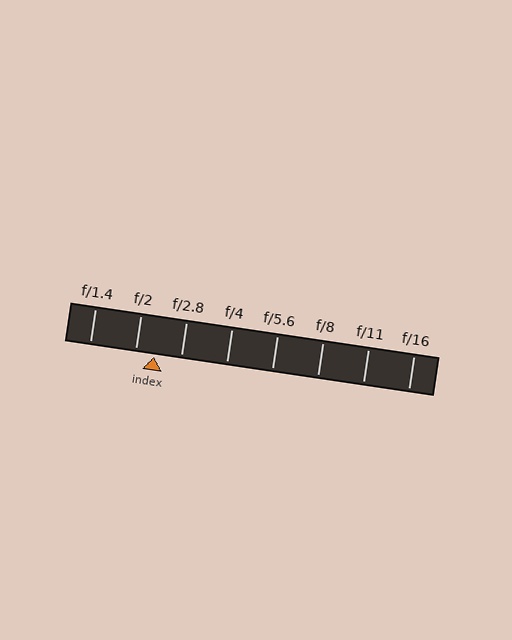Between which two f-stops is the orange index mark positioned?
The index mark is between f/2 and f/2.8.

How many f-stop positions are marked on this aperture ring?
There are 8 f-stop positions marked.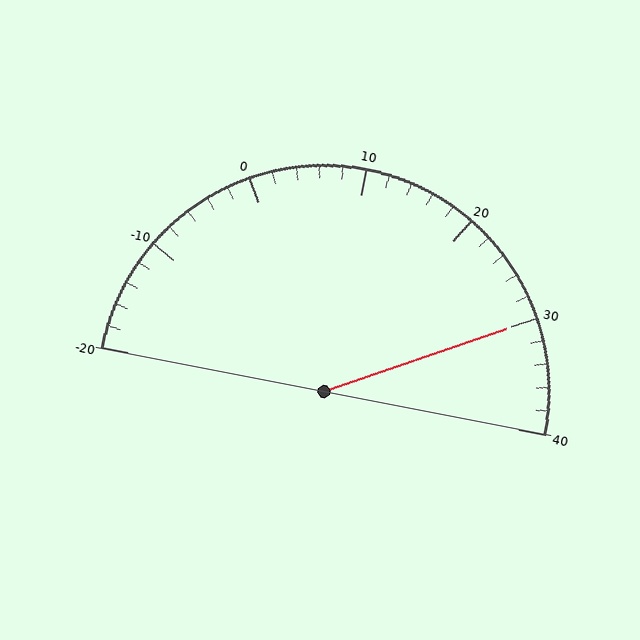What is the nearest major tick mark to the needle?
The nearest major tick mark is 30.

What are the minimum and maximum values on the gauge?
The gauge ranges from -20 to 40.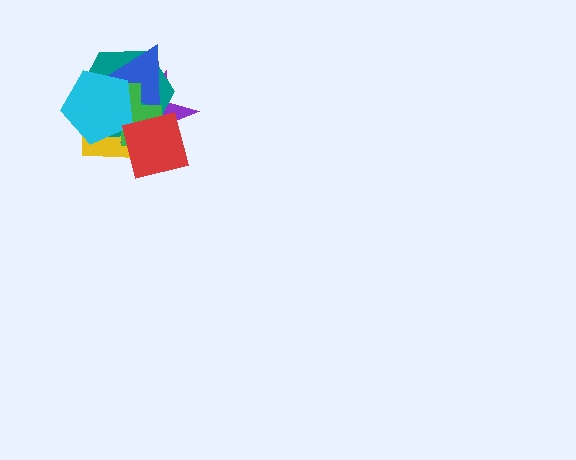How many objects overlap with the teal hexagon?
6 objects overlap with the teal hexagon.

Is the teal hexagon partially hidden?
Yes, it is partially covered by another shape.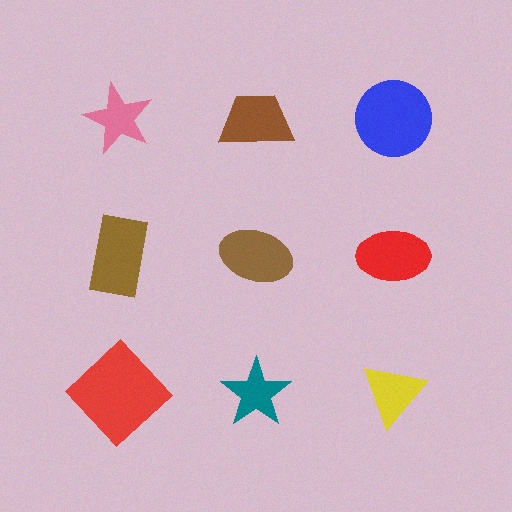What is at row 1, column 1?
A pink star.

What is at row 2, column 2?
A brown ellipse.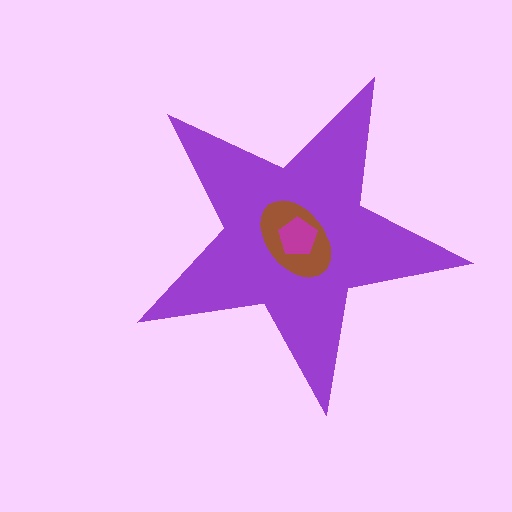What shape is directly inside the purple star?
The brown ellipse.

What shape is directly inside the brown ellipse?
The magenta pentagon.